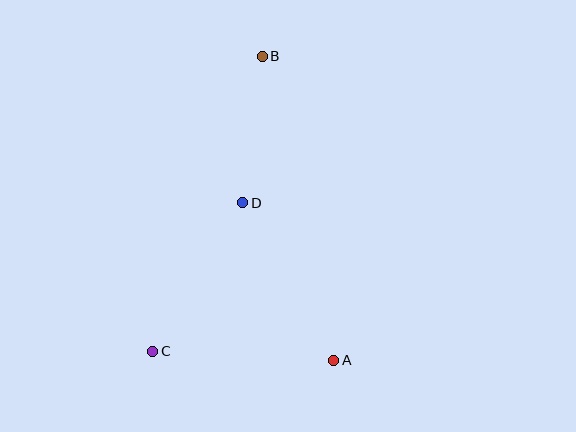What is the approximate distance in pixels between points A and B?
The distance between A and B is approximately 312 pixels.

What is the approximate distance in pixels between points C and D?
The distance between C and D is approximately 174 pixels.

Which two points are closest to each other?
Points B and D are closest to each other.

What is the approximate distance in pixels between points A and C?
The distance between A and C is approximately 181 pixels.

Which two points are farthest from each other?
Points B and C are farthest from each other.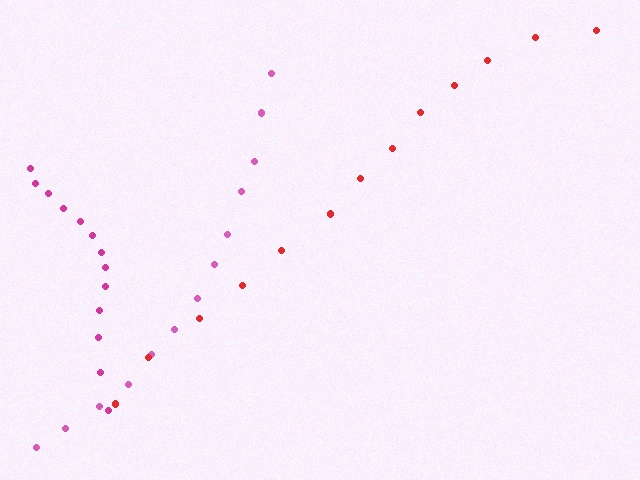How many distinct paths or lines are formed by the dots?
There are 3 distinct paths.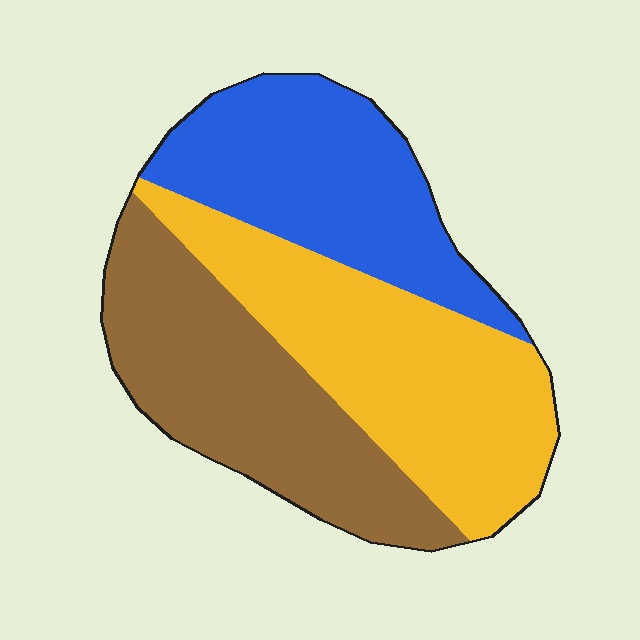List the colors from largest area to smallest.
From largest to smallest: yellow, brown, blue.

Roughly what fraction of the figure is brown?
Brown takes up between a sixth and a third of the figure.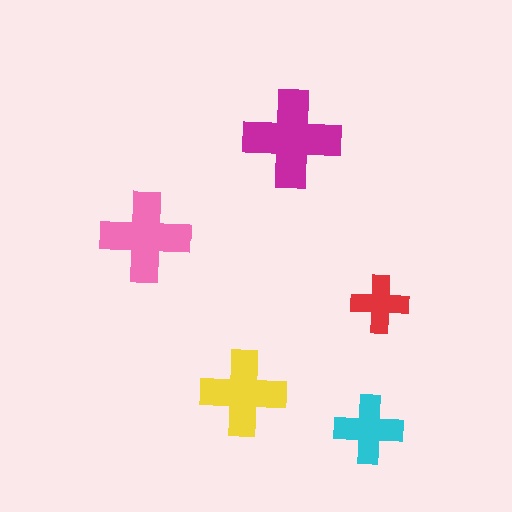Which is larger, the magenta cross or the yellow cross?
The magenta one.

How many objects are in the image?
There are 5 objects in the image.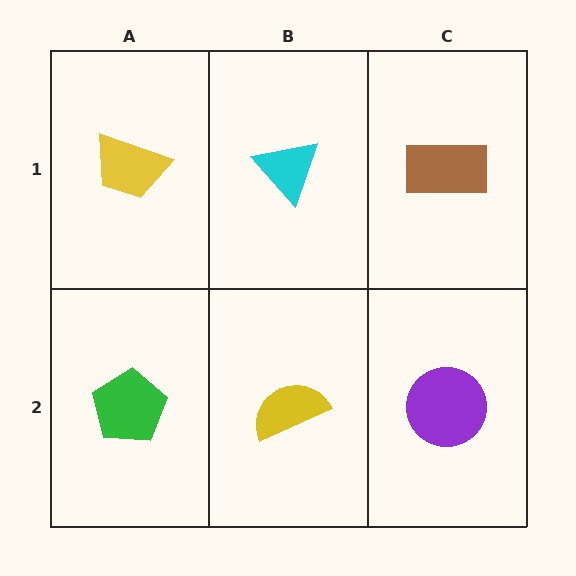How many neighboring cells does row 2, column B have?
3.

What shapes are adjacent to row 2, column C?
A brown rectangle (row 1, column C), a yellow semicircle (row 2, column B).